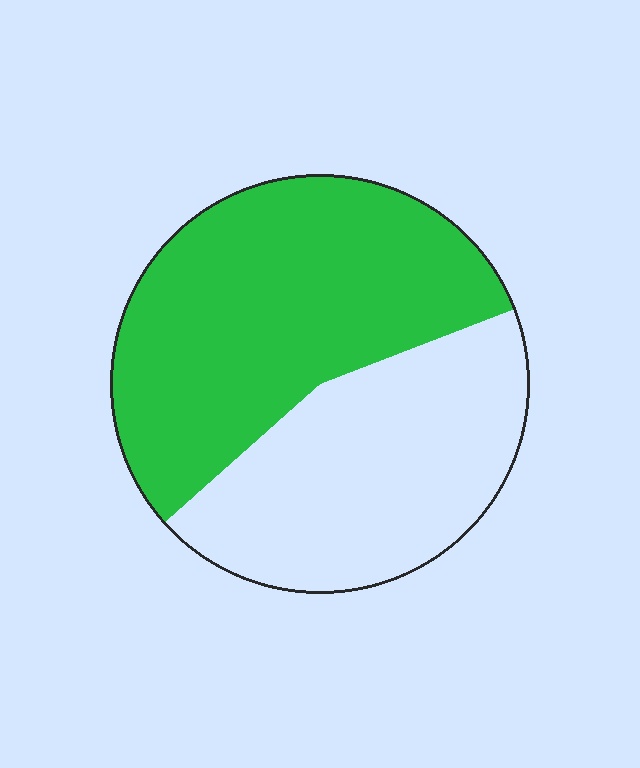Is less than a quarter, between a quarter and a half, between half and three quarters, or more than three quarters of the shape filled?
Between half and three quarters.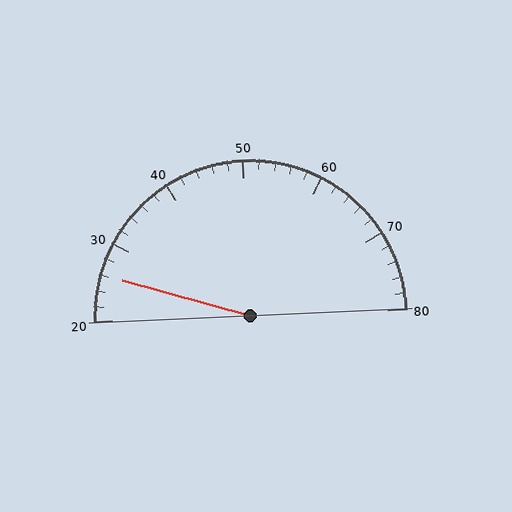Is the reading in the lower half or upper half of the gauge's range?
The reading is in the lower half of the range (20 to 80).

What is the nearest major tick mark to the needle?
The nearest major tick mark is 30.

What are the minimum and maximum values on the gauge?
The gauge ranges from 20 to 80.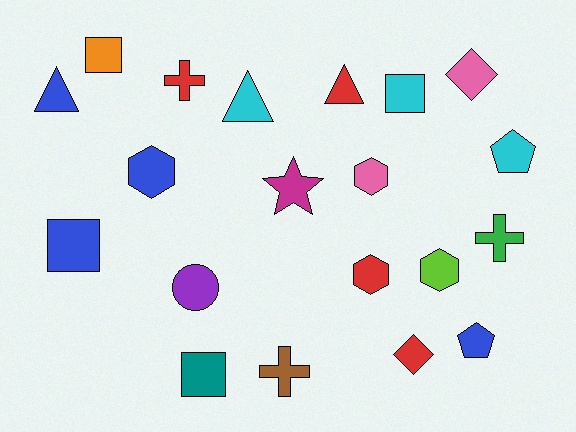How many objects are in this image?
There are 20 objects.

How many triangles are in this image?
There are 3 triangles.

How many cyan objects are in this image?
There are 3 cyan objects.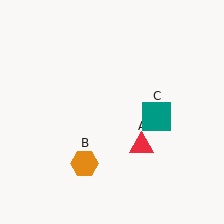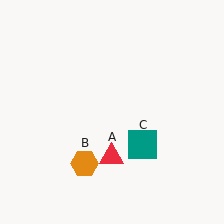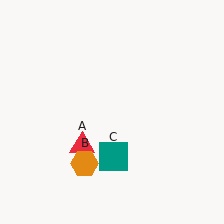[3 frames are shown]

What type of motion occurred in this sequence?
The red triangle (object A), teal square (object C) rotated clockwise around the center of the scene.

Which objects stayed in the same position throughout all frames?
Orange hexagon (object B) remained stationary.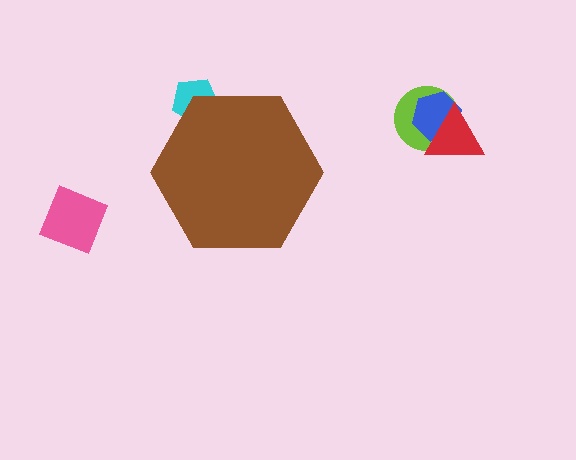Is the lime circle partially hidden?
No, the lime circle is fully visible.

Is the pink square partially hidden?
No, the pink square is fully visible.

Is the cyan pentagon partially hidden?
Yes, the cyan pentagon is partially hidden behind the brown hexagon.